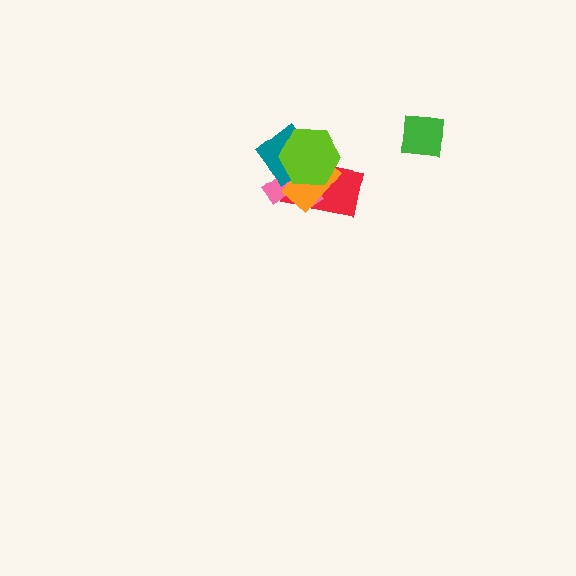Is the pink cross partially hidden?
Yes, it is partially covered by another shape.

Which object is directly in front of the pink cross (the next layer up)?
The teal diamond is directly in front of the pink cross.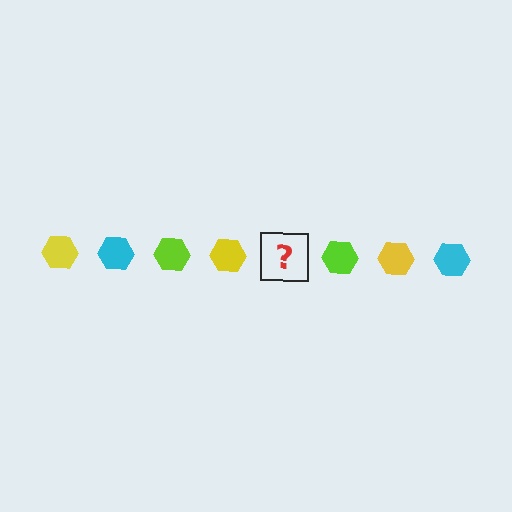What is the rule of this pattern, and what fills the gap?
The rule is that the pattern cycles through yellow, cyan, lime hexagons. The gap should be filled with a cyan hexagon.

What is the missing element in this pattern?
The missing element is a cyan hexagon.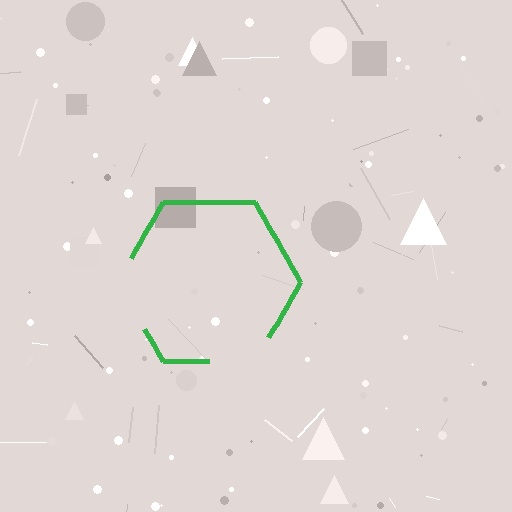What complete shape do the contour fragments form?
The contour fragments form a hexagon.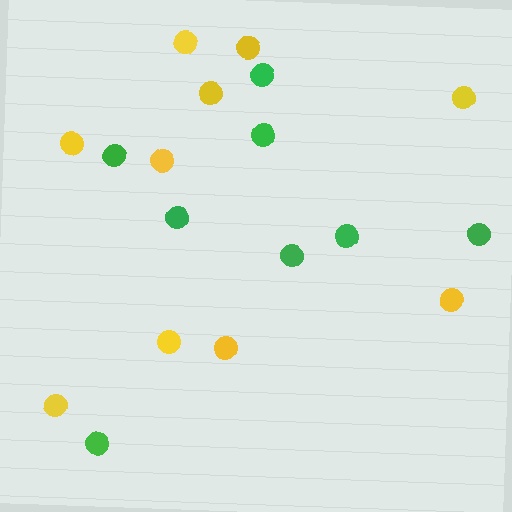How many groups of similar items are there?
There are 2 groups: one group of green circles (8) and one group of yellow circles (10).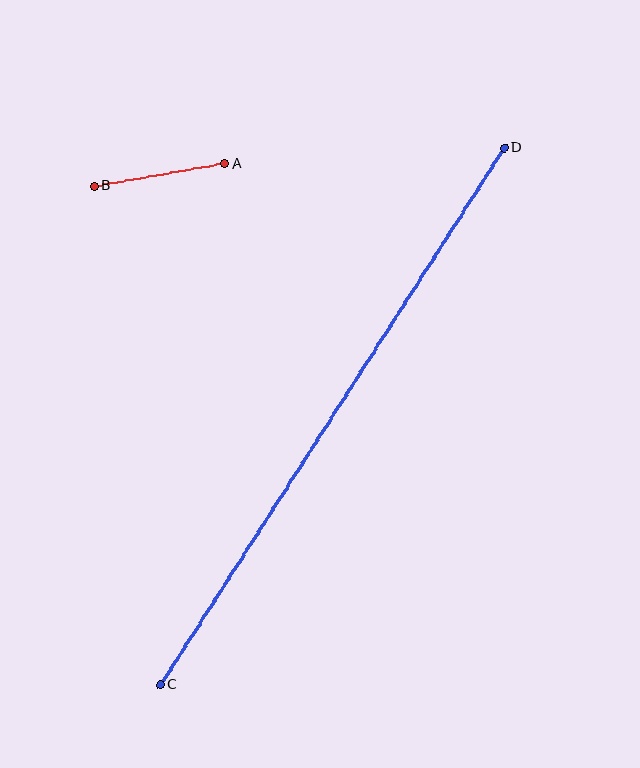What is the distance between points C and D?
The distance is approximately 637 pixels.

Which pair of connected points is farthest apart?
Points C and D are farthest apart.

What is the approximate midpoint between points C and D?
The midpoint is at approximately (332, 416) pixels.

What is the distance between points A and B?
The distance is approximately 133 pixels.